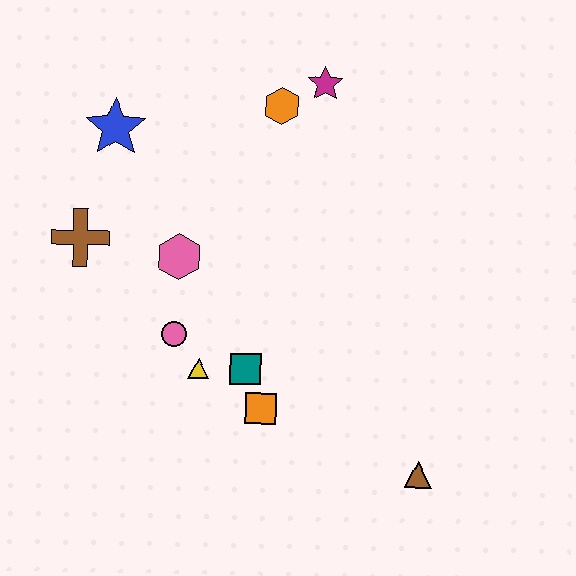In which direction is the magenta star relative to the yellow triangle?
The magenta star is above the yellow triangle.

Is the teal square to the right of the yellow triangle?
Yes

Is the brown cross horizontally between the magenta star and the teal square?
No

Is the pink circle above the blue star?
No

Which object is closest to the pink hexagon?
The pink circle is closest to the pink hexagon.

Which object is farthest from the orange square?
The magenta star is farthest from the orange square.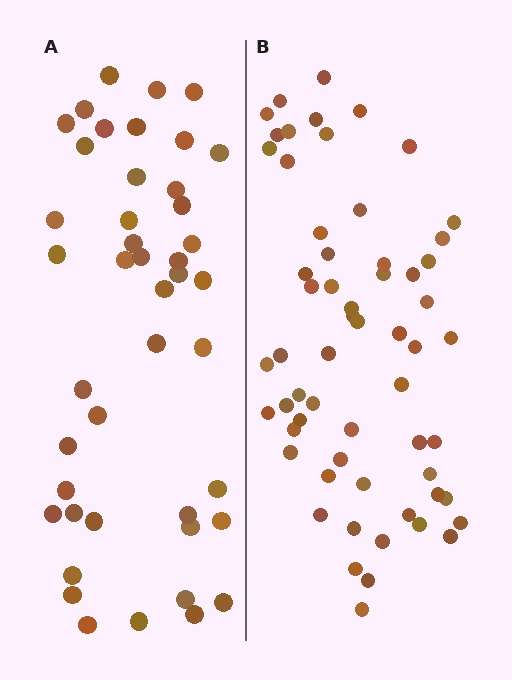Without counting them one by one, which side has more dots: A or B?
Region B (the right region) has more dots.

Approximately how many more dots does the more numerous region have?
Region B has approximately 15 more dots than region A.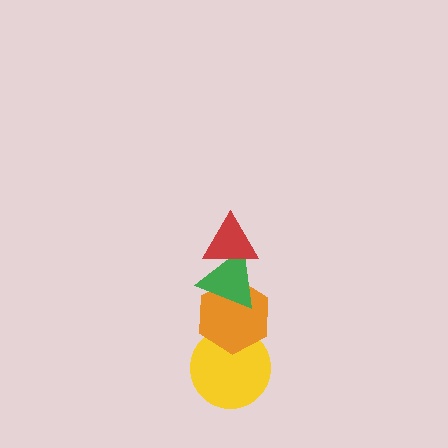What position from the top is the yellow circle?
The yellow circle is 4th from the top.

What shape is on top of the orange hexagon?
The green triangle is on top of the orange hexagon.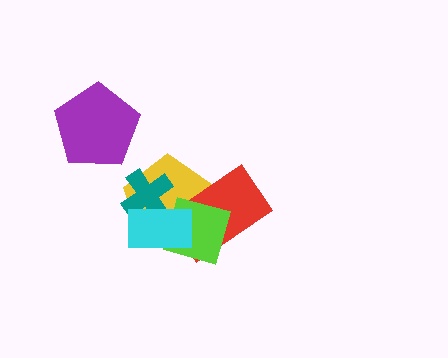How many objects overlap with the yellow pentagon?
4 objects overlap with the yellow pentagon.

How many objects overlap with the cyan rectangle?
4 objects overlap with the cyan rectangle.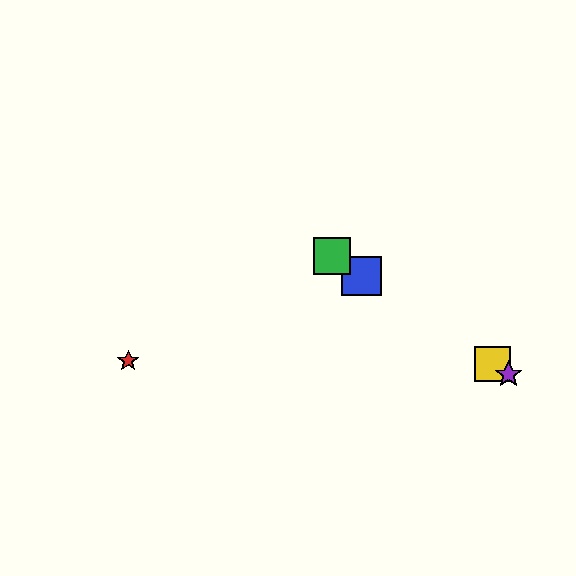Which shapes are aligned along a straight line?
The blue square, the green square, the yellow square, the purple star are aligned along a straight line.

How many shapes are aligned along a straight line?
4 shapes (the blue square, the green square, the yellow square, the purple star) are aligned along a straight line.